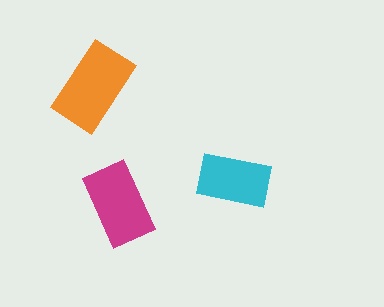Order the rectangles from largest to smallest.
the orange one, the magenta one, the cyan one.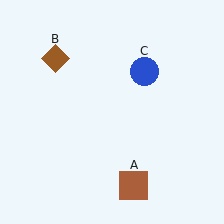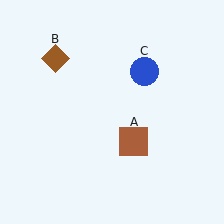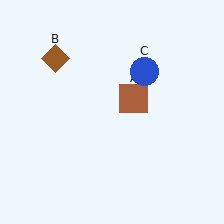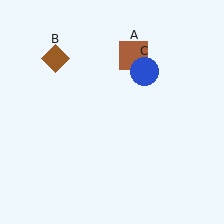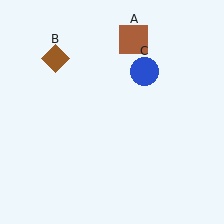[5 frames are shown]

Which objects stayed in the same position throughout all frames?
Brown diamond (object B) and blue circle (object C) remained stationary.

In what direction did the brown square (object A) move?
The brown square (object A) moved up.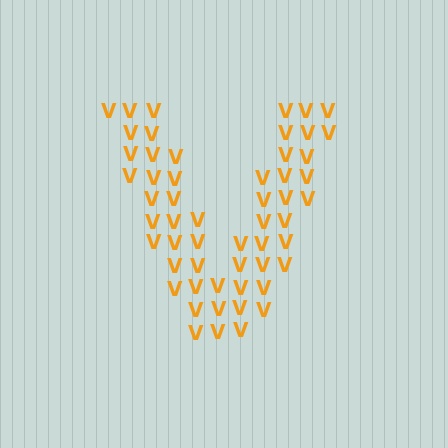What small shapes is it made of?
It is made of small letter V's.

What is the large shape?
The large shape is the letter V.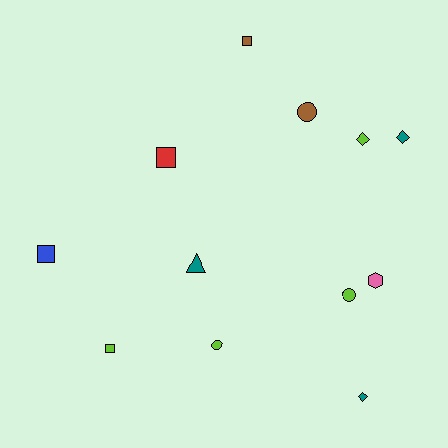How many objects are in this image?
There are 12 objects.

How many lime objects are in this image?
There are 4 lime objects.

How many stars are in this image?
There are no stars.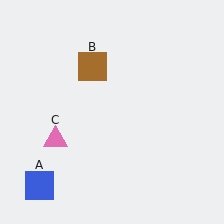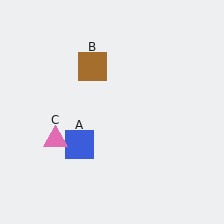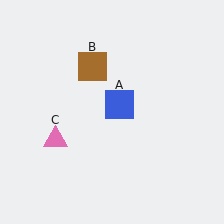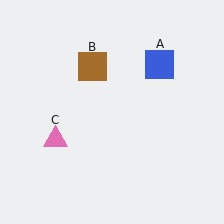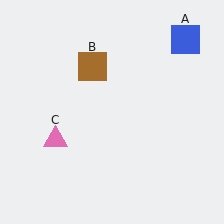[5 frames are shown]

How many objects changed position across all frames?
1 object changed position: blue square (object A).